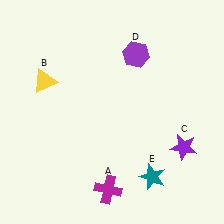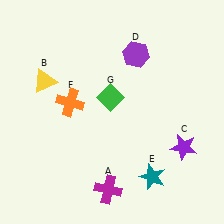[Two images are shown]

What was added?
An orange cross (F), a green diamond (G) were added in Image 2.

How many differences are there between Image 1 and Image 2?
There are 2 differences between the two images.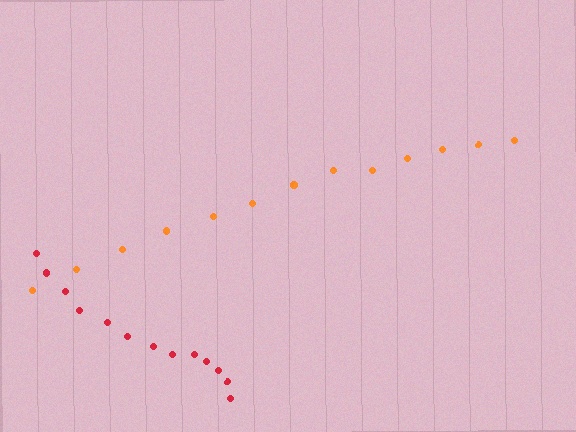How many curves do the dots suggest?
There are 2 distinct paths.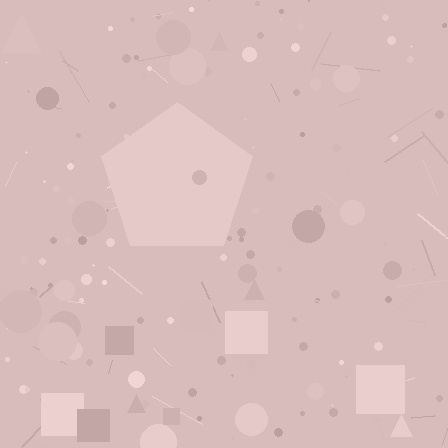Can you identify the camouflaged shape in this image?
The camouflaged shape is a pentagon.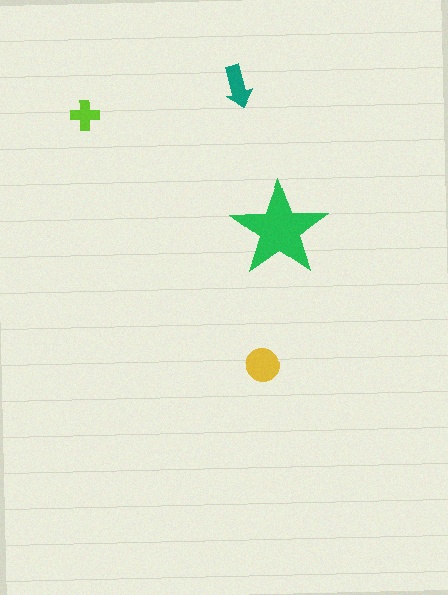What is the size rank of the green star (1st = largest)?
1st.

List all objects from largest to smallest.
The green star, the yellow circle, the teal arrow, the lime cross.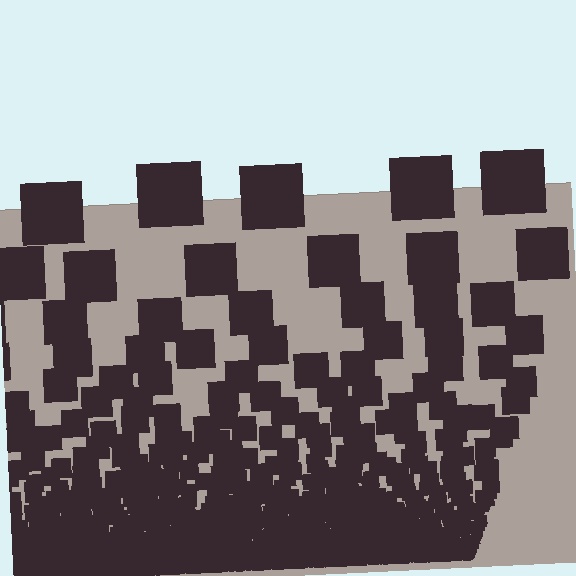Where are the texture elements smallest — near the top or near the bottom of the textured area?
Near the bottom.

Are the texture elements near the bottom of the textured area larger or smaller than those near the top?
Smaller. The gradient is inverted — elements near the bottom are smaller and denser.